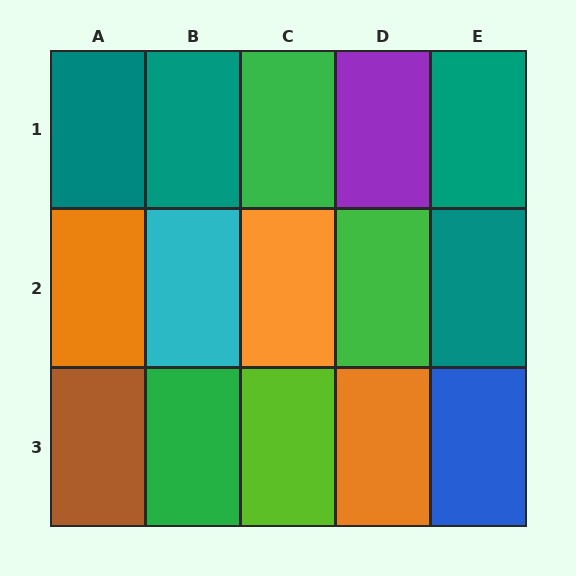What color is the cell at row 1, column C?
Green.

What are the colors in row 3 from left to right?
Brown, green, lime, orange, blue.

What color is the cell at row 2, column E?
Teal.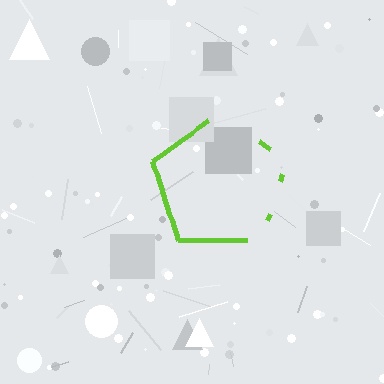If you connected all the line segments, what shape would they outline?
They would outline a pentagon.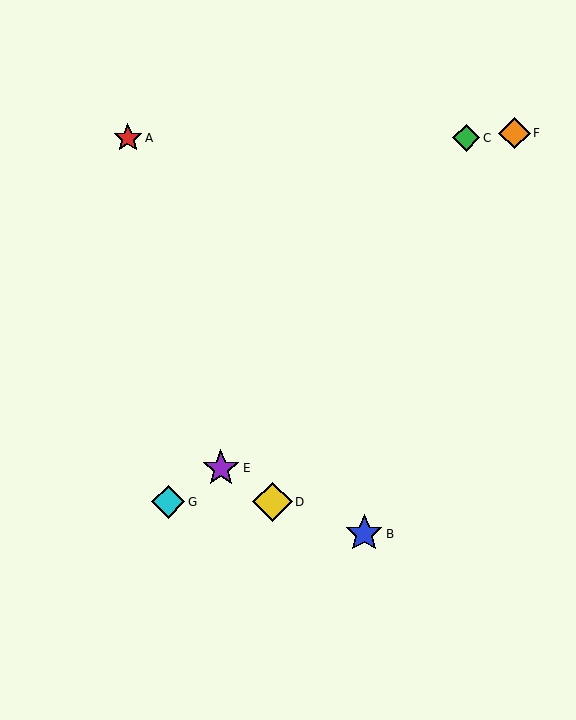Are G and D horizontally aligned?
Yes, both are at y≈502.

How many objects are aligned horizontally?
2 objects (D, G) are aligned horizontally.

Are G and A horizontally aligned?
No, G is at y≈502 and A is at y≈138.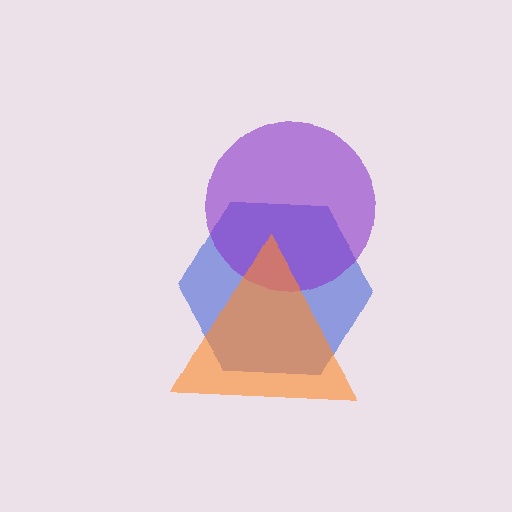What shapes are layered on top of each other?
The layered shapes are: a blue hexagon, a purple circle, an orange triangle.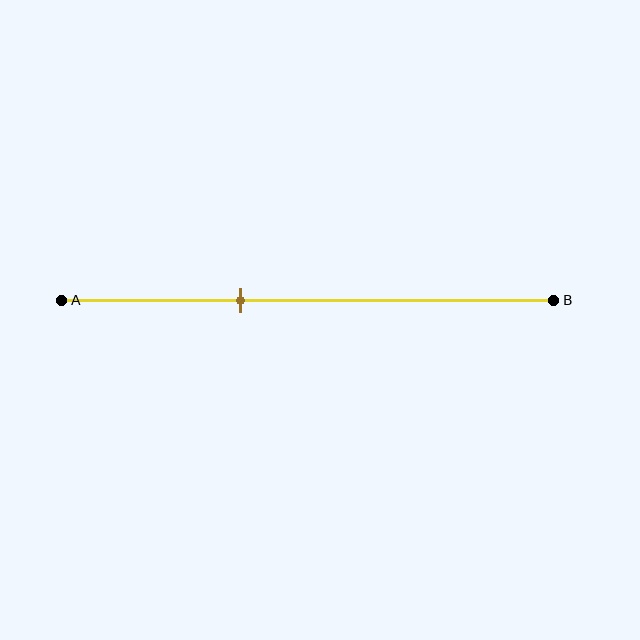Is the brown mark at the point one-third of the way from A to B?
Yes, the mark is approximately at the one-third point.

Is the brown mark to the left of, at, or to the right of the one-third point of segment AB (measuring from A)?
The brown mark is approximately at the one-third point of segment AB.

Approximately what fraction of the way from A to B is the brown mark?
The brown mark is approximately 35% of the way from A to B.